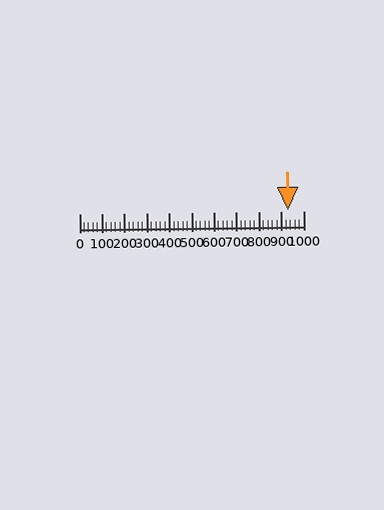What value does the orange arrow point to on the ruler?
The orange arrow points to approximately 931.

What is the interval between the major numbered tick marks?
The major tick marks are spaced 100 units apart.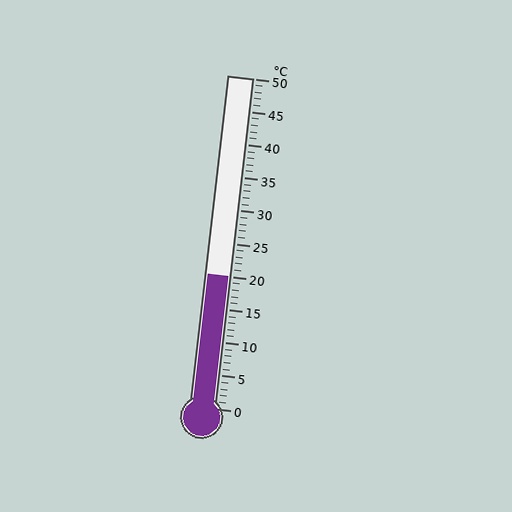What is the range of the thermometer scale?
The thermometer scale ranges from 0°C to 50°C.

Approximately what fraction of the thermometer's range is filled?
The thermometer is filled to approximately 40% of its range.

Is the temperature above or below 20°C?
The temperature is at 20°C.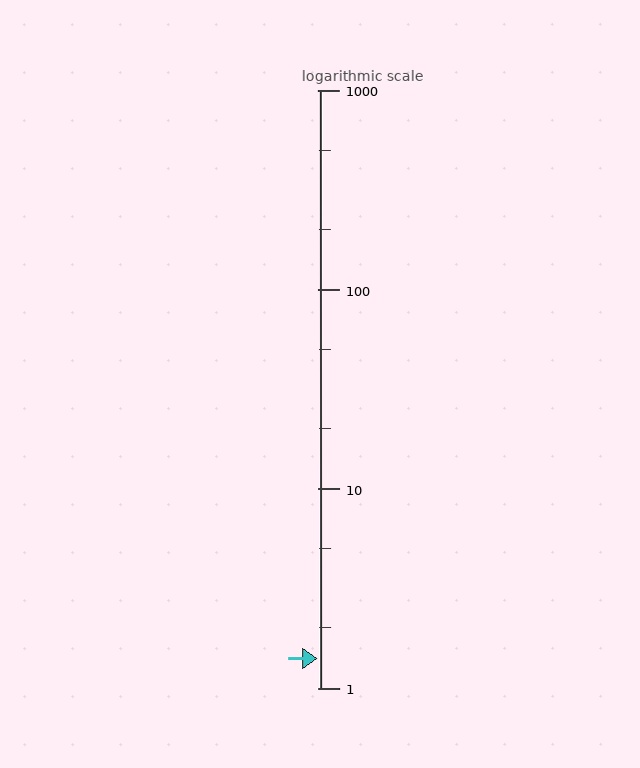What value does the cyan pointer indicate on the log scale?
The pointer indicates approximately 1.4.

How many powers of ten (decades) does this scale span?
The scale spans 3 decades, from 1 to 1000.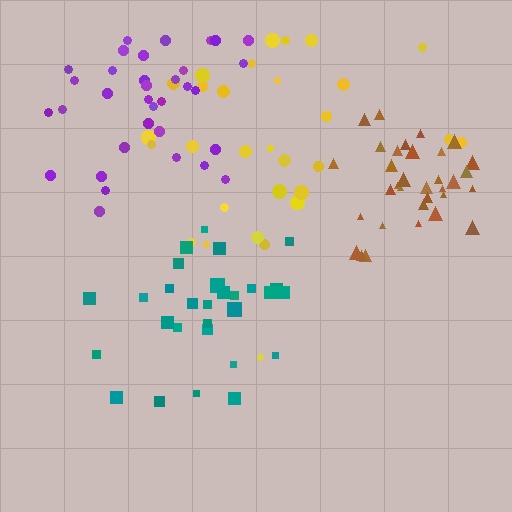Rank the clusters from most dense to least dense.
brown, teal, purple, yellow.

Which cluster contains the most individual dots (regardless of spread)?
Purple (34).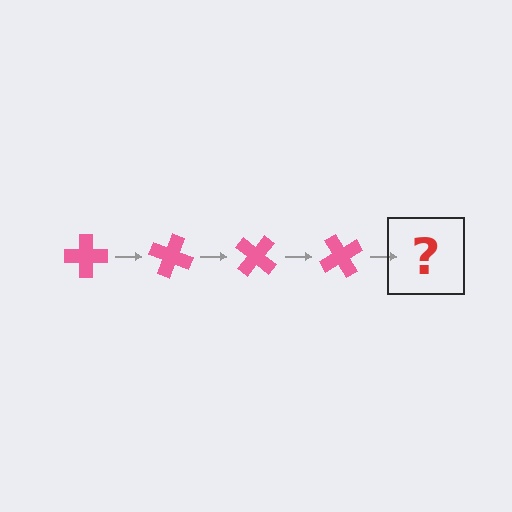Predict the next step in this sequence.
The next step is a pink cross rotated 80 degrees.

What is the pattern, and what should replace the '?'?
The pattern is that the cross rotates 20 degrees each step. The '?' should be a pink cross rotated 80 degrees.